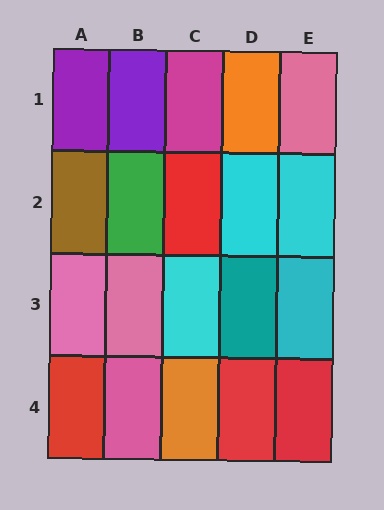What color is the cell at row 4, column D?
Red.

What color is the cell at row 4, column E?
Red.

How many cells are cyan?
4 cells are cyan.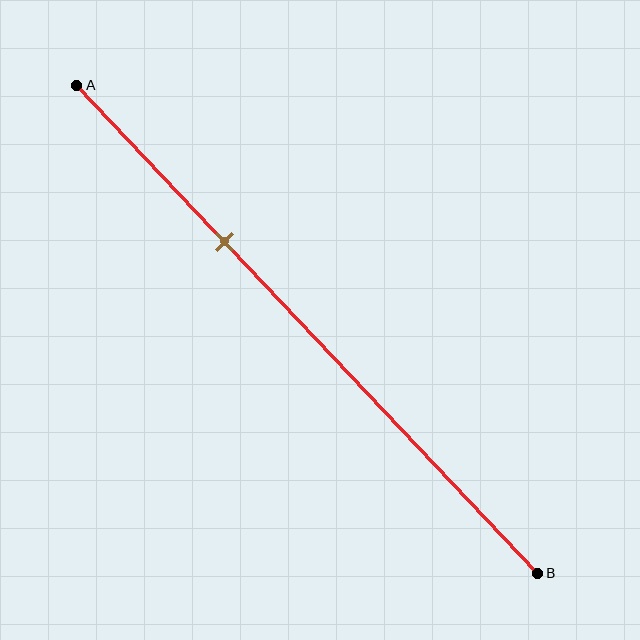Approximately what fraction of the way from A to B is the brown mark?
The brown mark is approximately 30% of the way from A to B.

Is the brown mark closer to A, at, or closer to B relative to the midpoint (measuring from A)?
The brown mark is closer to point A than the midpoint of segment AB.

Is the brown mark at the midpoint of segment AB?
No, the mark is at about 30% from A, not at the 50% midpoint.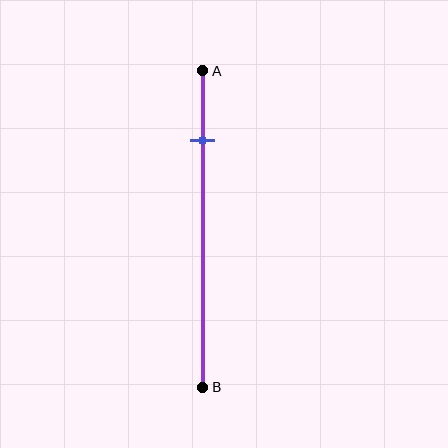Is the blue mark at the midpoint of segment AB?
No, the mark is at about 20% from A, not at the 50% midpoint.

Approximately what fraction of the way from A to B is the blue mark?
The blue mark is approximately 20% of the way from A to B.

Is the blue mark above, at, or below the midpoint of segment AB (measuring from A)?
The blue mark is above the midpoint of segment AB.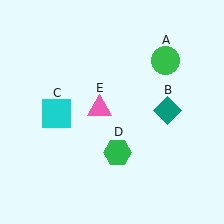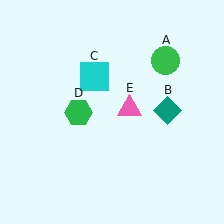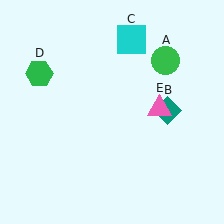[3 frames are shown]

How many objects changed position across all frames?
3 objects changed position: cyan square (object C), green hexagon (object D), pink triangle (object E).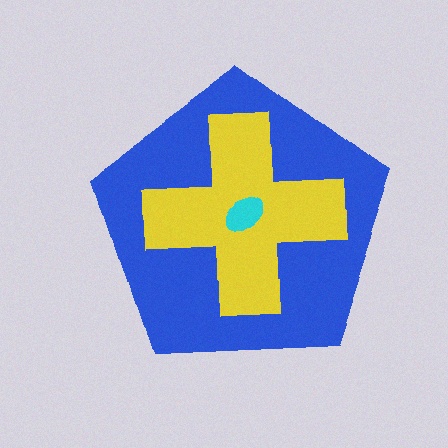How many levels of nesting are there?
3.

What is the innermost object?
The cyan ellipse.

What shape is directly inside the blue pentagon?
The yellow cross.